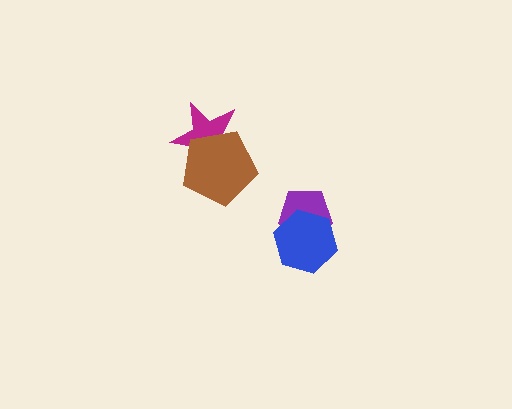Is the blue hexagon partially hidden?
No, no other shape covers it.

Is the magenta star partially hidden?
Yes, it is partially covered by another shape.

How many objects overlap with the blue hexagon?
1 object overlaps with the blue hexagon.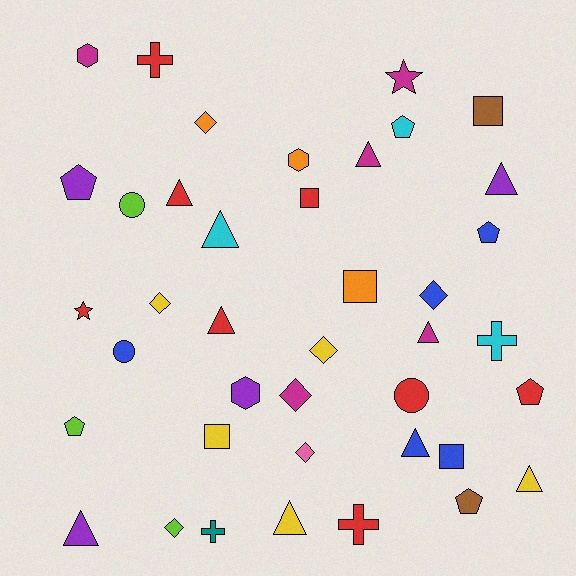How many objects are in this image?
There are 40 objects.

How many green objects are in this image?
There are no green objects.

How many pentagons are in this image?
There are 6 pentagons.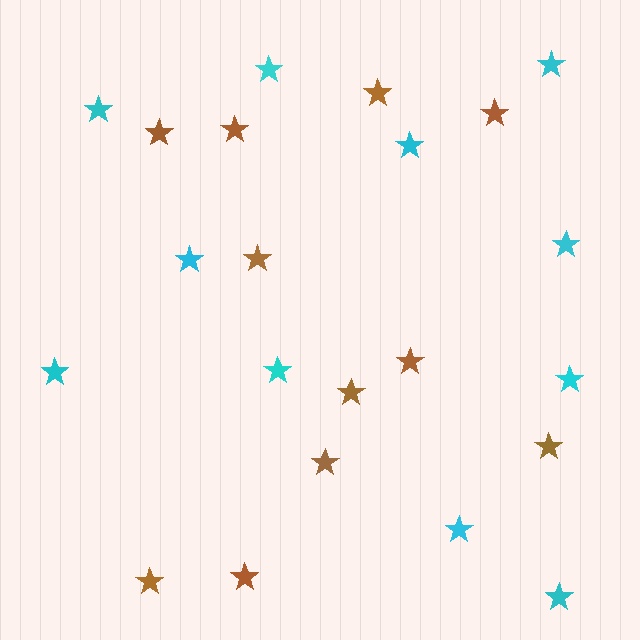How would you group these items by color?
There are 2 groups: one group of cyan stars (11) and one group of brown stars (11).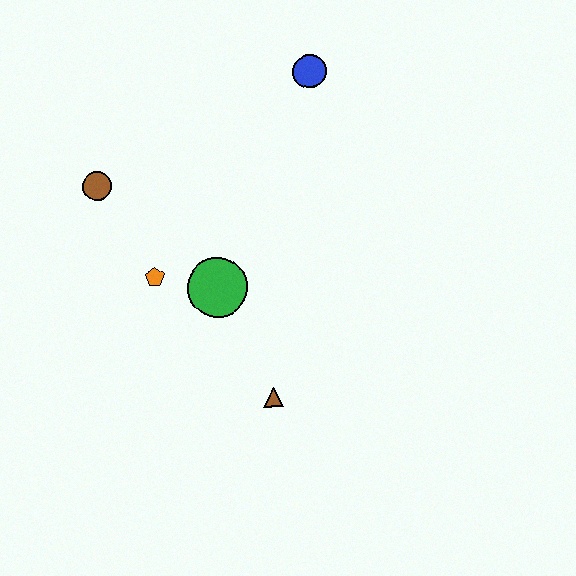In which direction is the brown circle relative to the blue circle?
The brown circle is to the left of the blue circle.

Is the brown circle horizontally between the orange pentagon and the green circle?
No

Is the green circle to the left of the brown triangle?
Yes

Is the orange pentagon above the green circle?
Yes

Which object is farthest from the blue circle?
The brown triangle is farthest from the blue circle.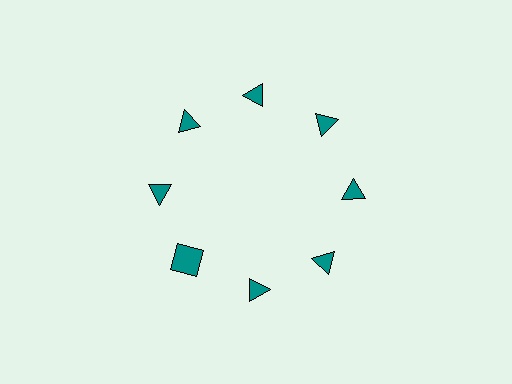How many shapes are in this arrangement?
There are 8 shapes arranged in a ring pattern.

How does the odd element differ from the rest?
It has a different shape: square instead of triangle.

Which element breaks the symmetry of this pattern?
The teal square at roughly the 8 o'clock position breaks the symmetry. All other shapes are teal triangles.